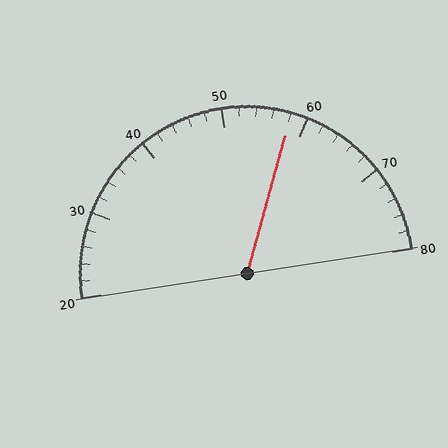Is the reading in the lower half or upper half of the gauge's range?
The reading is in the upper half of the range (20 to 80).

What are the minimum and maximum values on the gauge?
The gauge ranges from 20 to 80.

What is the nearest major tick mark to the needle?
The nearest major tick mark is 60.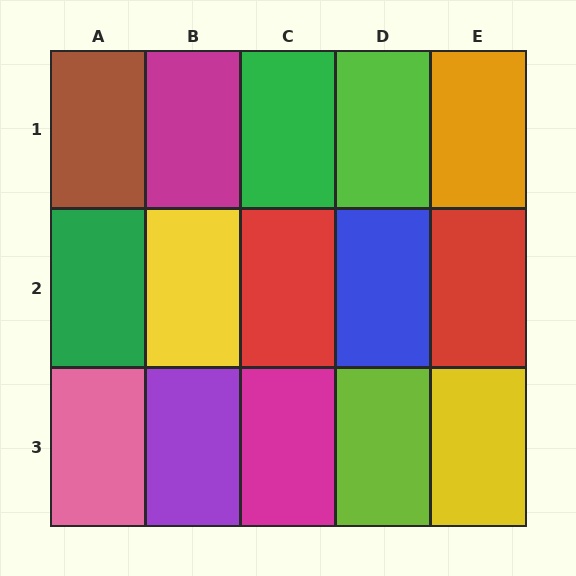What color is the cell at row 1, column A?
Brown.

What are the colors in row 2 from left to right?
Green, yellow, red, blue, red.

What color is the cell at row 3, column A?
Pink.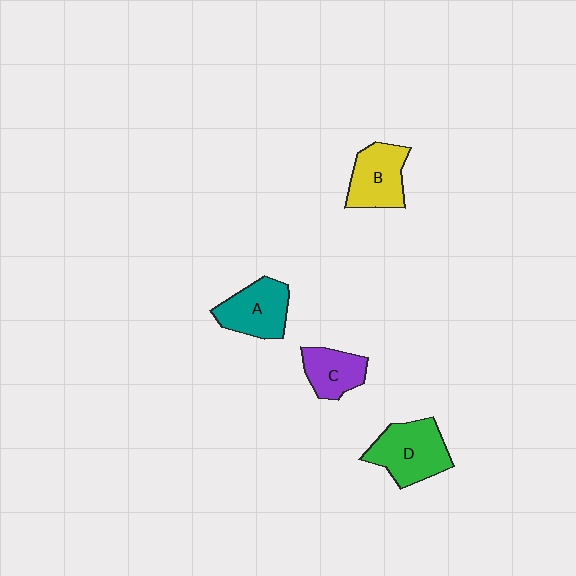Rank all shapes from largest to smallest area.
From largest to smallest: D (green), A (teal), B (yellow), C (purple).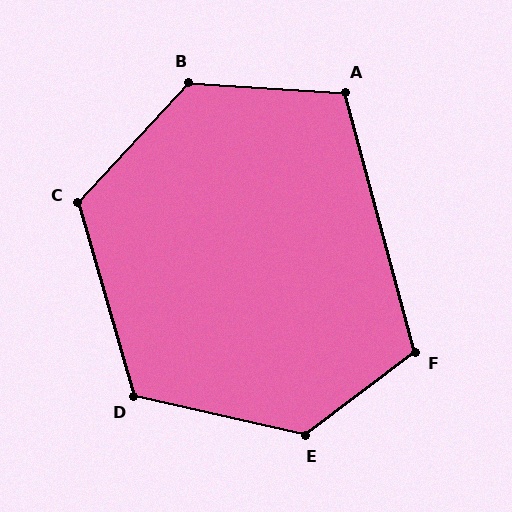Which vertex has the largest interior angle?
E, at approximately 130 degrees.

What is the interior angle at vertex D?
Approximately 119 degrees (obtuse).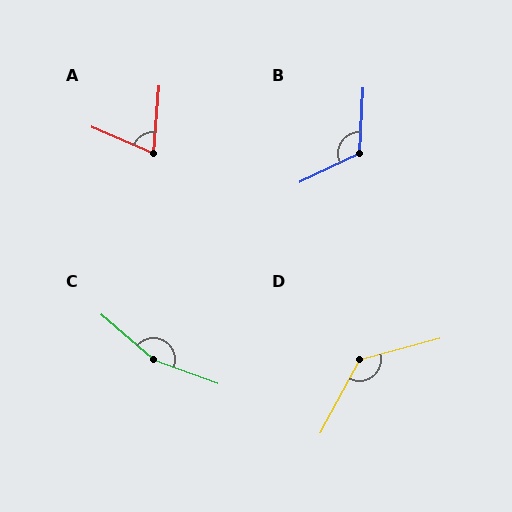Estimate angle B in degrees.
Approximately 119 degrees.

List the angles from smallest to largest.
A (72°), B (119°), D (133°), C (159°).